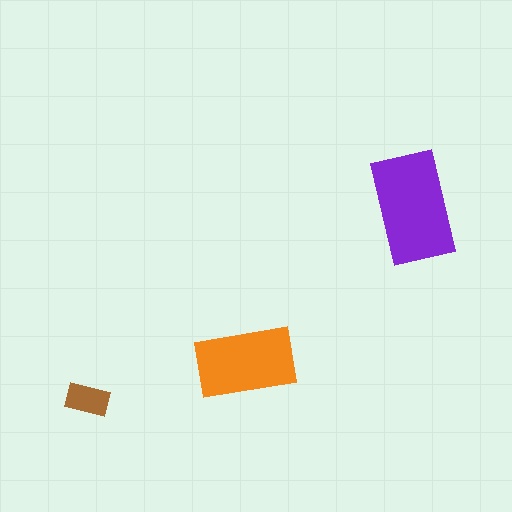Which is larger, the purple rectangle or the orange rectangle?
The purple one.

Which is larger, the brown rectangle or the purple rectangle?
The purple one.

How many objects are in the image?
There are 3 objects in the image.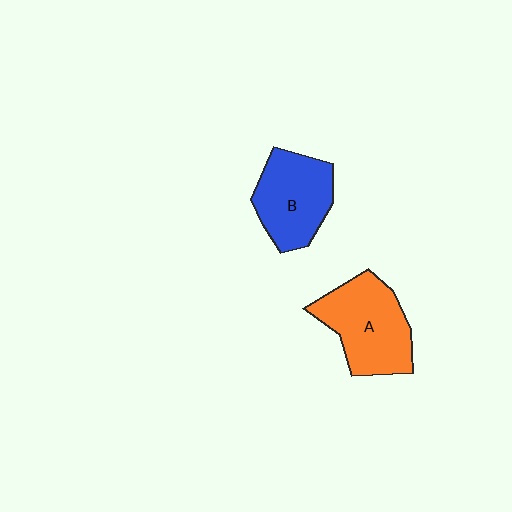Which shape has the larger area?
Shape A (orange).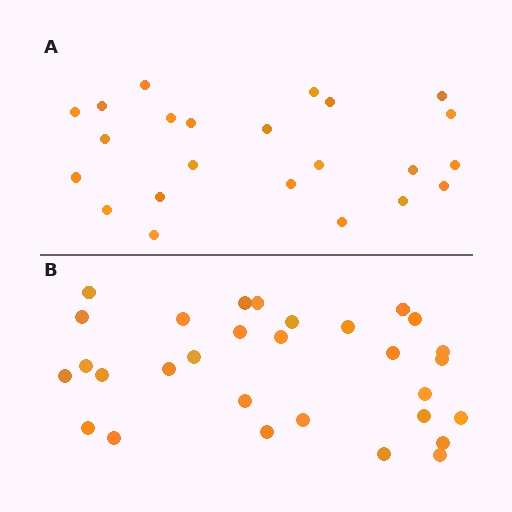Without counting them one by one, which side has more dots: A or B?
Region B (the bottom region) has more dots.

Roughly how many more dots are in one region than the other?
Region B has roughly 8 or so more dots than region A.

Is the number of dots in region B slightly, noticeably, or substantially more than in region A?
Region B has noticeably more, but not dramatically so. The ratio is roughly 1.3 to 1.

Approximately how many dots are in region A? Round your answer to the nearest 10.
About 20 dots. (The exact count is 23, which rounds to 20.)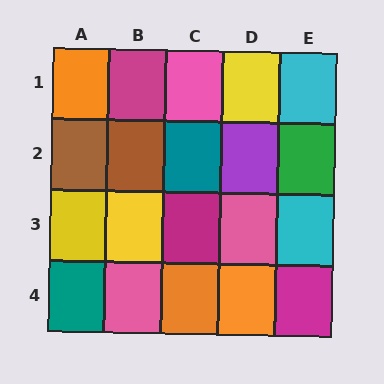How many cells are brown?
2 cells are brown.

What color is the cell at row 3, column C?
Magenta.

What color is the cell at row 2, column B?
Brown.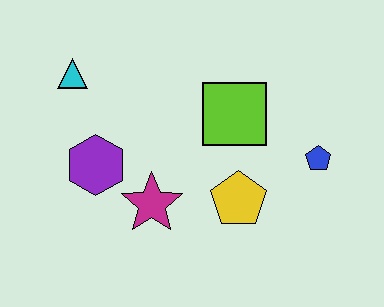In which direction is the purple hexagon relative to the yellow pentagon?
The purple hexagon is to the left of the yellow pentagon.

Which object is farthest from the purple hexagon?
The blue pentagon is farthest from the purple hexagon.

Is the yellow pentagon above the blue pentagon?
No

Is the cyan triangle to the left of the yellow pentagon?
Yes